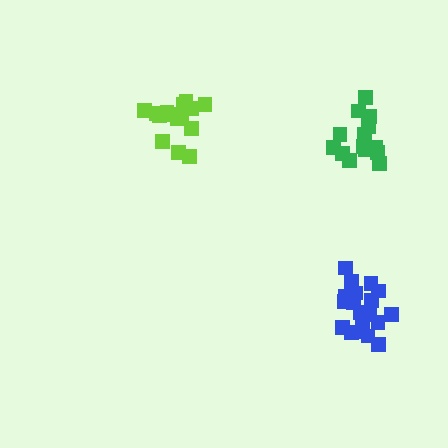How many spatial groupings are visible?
There are 3 spatial groupings.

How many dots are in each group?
Group 1: 19 dots, Group 2: 15 dots, Group 3: 16 dots (50 total).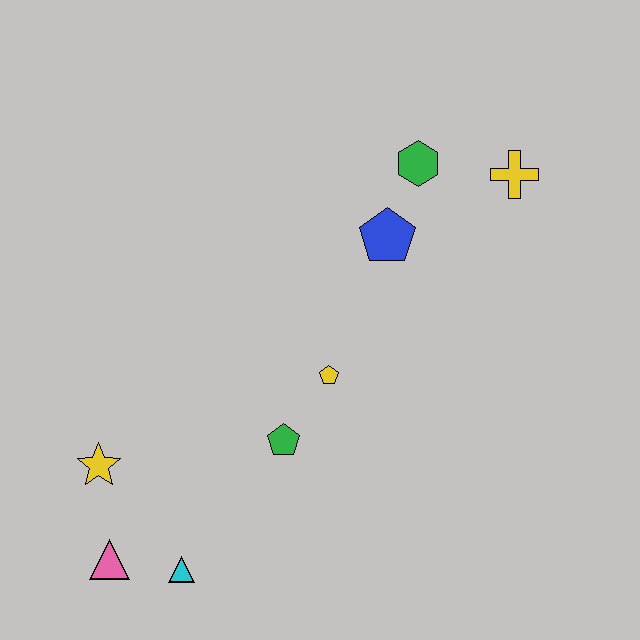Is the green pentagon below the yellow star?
No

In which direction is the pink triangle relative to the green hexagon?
The pink triangle is below the green hexagon.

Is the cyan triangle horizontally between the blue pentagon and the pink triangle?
Yes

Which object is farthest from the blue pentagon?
The pink triangle is farthest from the blue pentagon.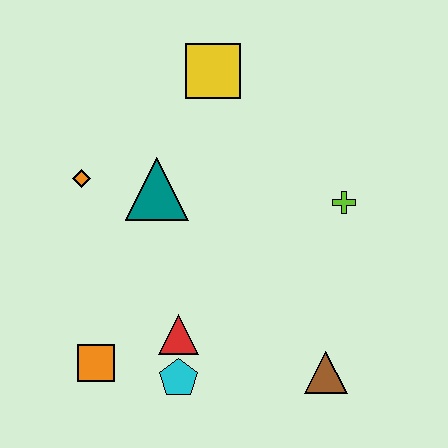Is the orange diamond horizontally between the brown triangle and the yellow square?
No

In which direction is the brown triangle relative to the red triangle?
The brown triangle is to the right of the red triangle.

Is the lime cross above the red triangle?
Yes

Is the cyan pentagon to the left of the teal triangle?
No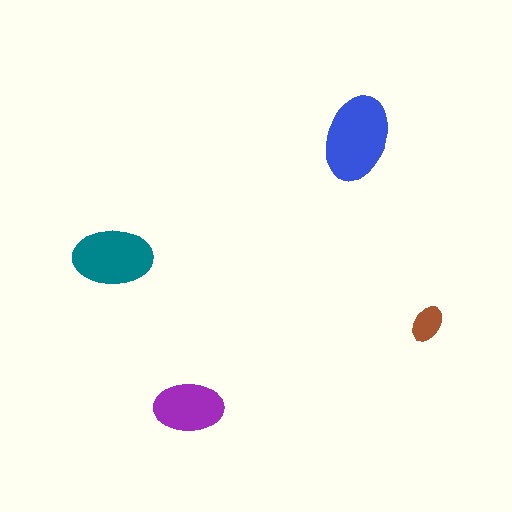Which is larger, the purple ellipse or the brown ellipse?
The purple one.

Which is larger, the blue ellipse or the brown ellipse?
The blue one.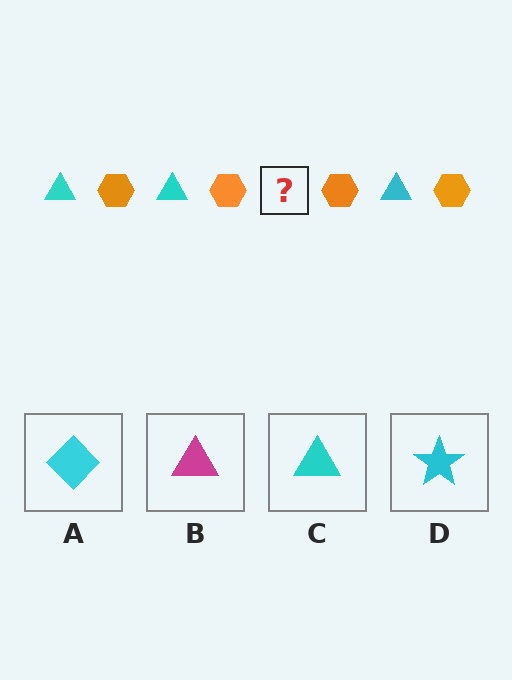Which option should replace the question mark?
Option C.